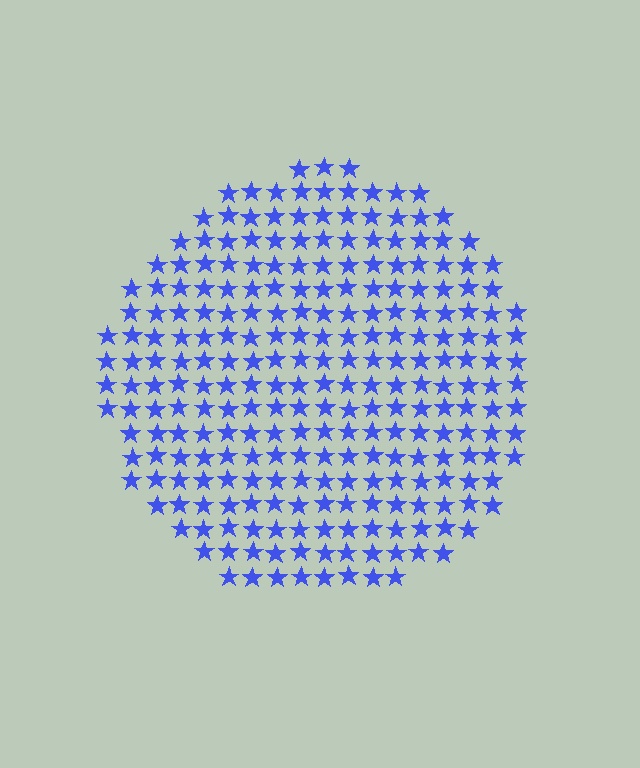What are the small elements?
The small elements are stars.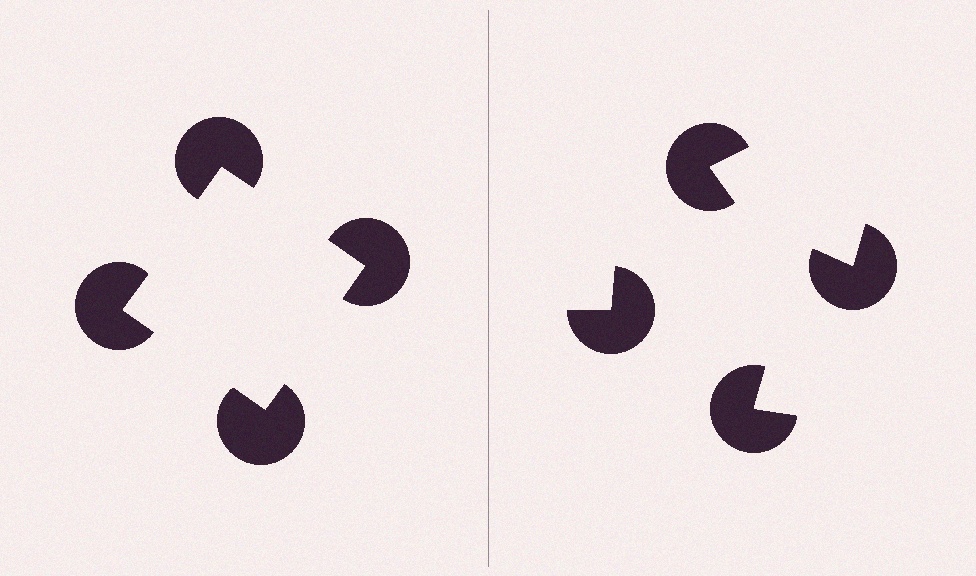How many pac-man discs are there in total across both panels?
8 — 4 on each side.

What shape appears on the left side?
An illusory square.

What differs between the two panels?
The pac-man discs are positioned identically on both sides; only the wedge orientations differ. On the left they align to a square; on the right they are misaligned.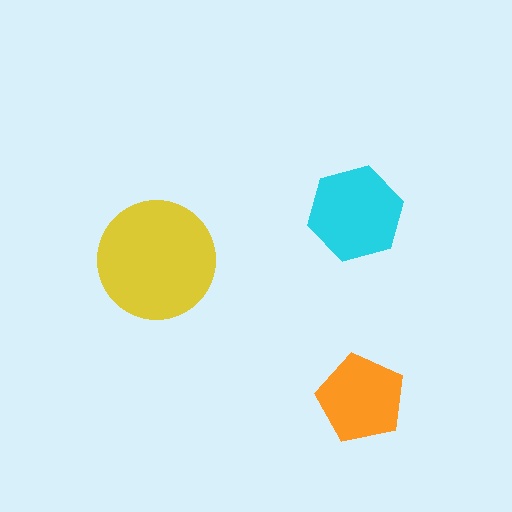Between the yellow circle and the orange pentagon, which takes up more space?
The yellow circle.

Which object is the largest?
The yellow circle.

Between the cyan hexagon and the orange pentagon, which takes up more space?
The cyan hexagon.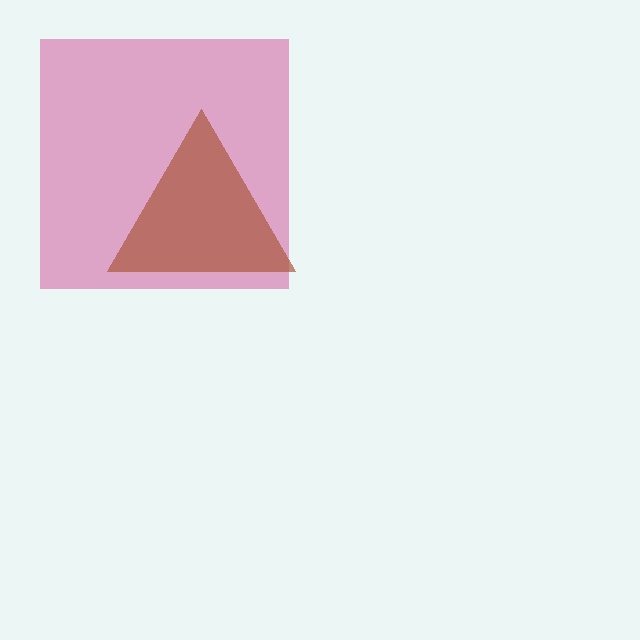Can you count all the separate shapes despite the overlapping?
Yes, there are 2 separate shapes.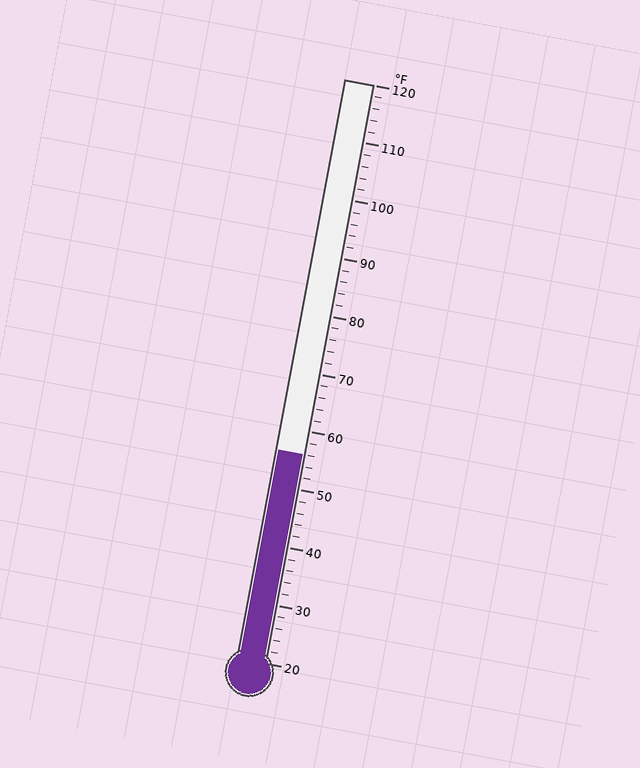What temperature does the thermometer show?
The thermometer shows approximately 56°F.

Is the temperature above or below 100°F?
The temperature is below 100°F.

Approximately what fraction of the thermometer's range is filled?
The thermometer is filled to approximately 35% of its range.